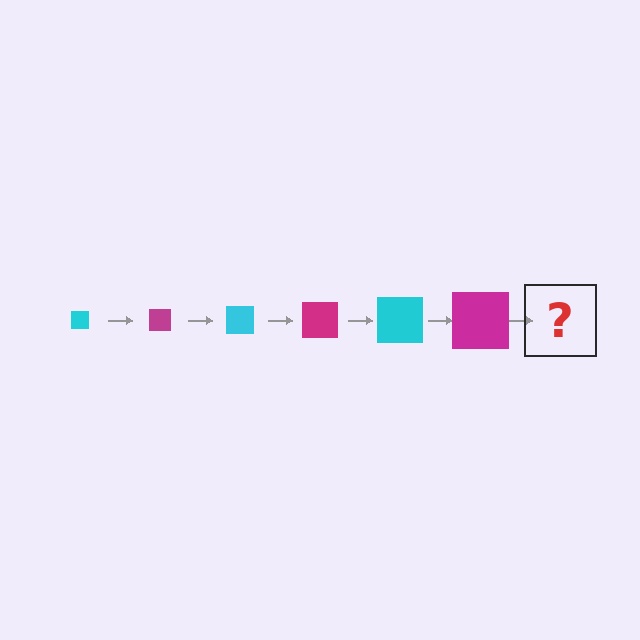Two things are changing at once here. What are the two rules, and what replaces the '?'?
The two rules are that the square grows larger each step and the color cycles through cyan and magenta. The '?' should be a cyan square, larger than the previous one.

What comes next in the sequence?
The next element should be a cyan square, larger than the previous one.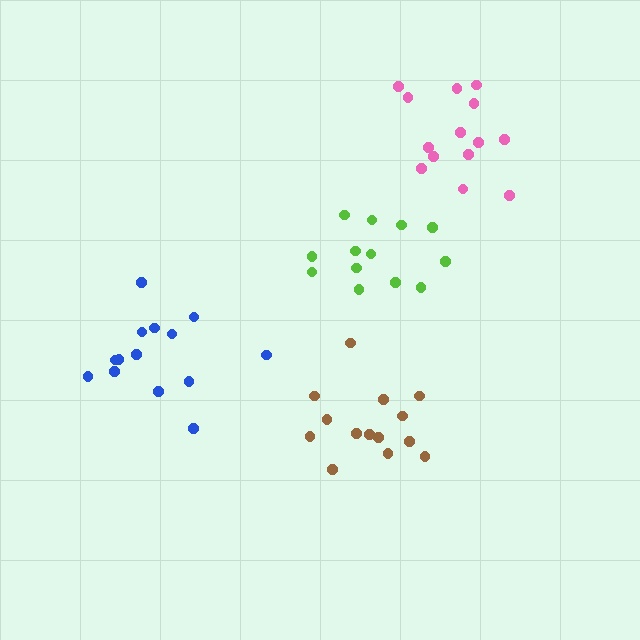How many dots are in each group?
Group 1: 14 dots, Group 2: 13 dots, Group 3: 14 dots, Group 4: 14 dots (55 total).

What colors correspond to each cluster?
The clusters are colored: brown, lime, blue, pink.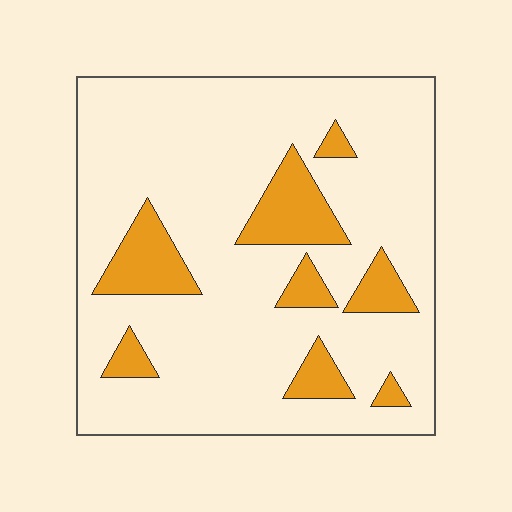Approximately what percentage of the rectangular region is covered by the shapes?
Approximately 15%.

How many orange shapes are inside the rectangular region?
8.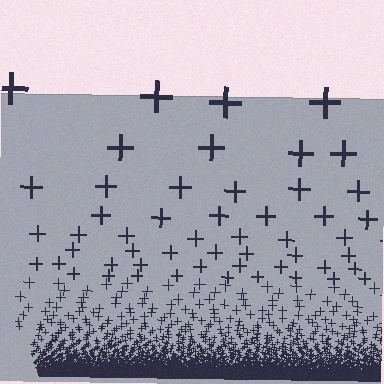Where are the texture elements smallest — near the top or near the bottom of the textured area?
Near the bottom.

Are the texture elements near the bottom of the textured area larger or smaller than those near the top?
Smaller. The gradient is inverted — elements near the bottom are smaller and denser.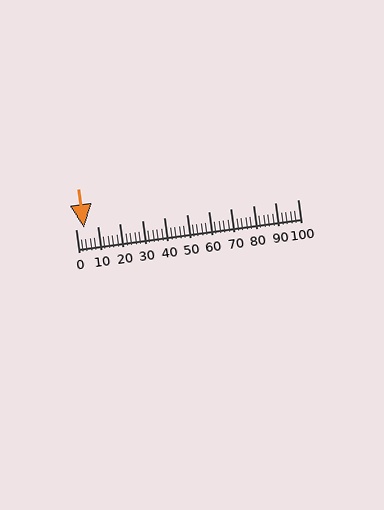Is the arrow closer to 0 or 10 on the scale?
The arrow is closer to 0.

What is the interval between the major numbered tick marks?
The major tick marks are spaced 10 units apart.